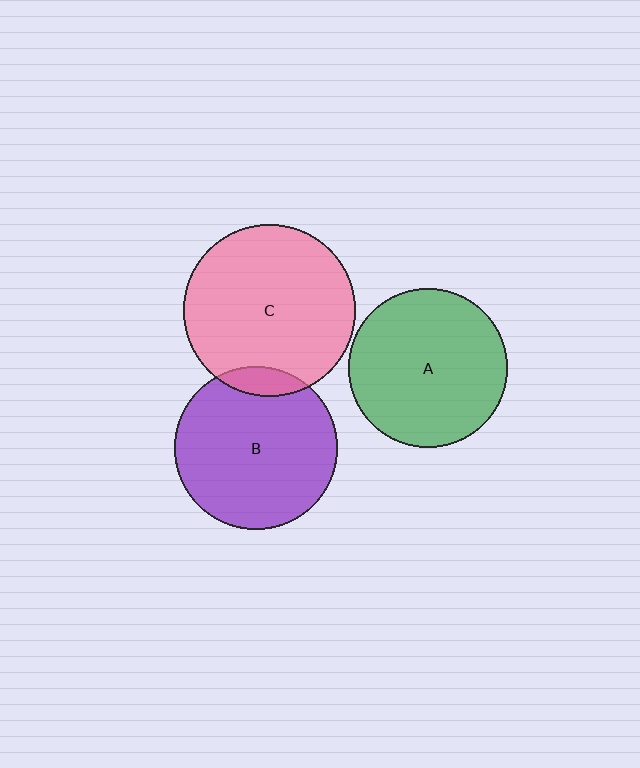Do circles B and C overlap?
Yes.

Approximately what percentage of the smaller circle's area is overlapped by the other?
Approximately 10%.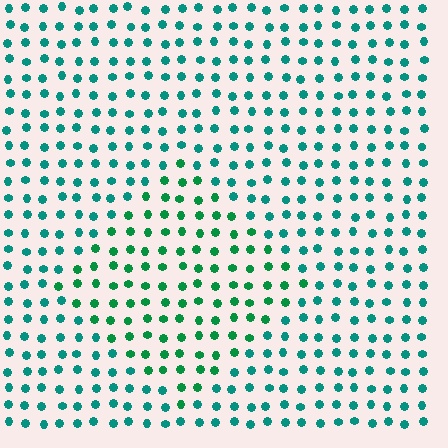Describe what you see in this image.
The image is filled with small teal elements in a uniform arrangement. A diamond-shaped region is visible where the elements are tinted to a slightly different hue, forming a subtle color boundary.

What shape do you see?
I see a diamond.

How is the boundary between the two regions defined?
The boundary is defined purely by a slight shift in hue (about 28 degrees). Spacing, size, and orientation are identical on both sides.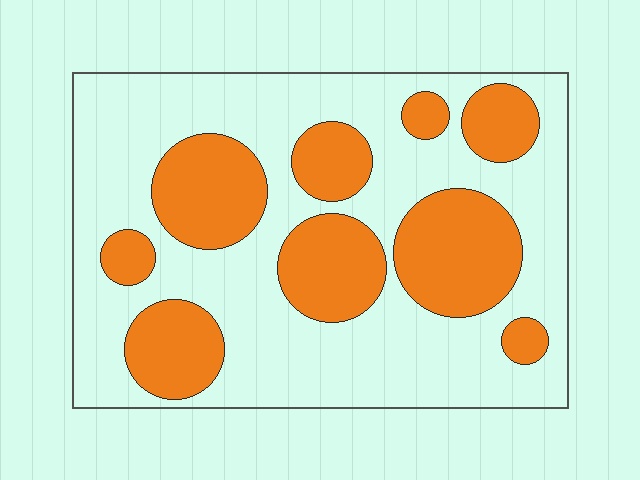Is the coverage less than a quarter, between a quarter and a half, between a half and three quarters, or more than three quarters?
Between a quarter and a half.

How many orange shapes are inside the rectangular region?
9.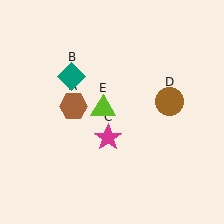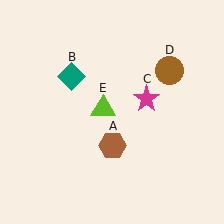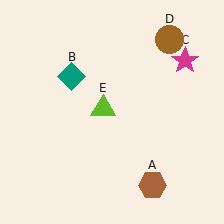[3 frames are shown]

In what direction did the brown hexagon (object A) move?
The brown hexagon (object A) moved down and to the right.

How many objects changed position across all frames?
3 objects changed position: brown hexagon (object A), magenta star (object C), brown circle (object D).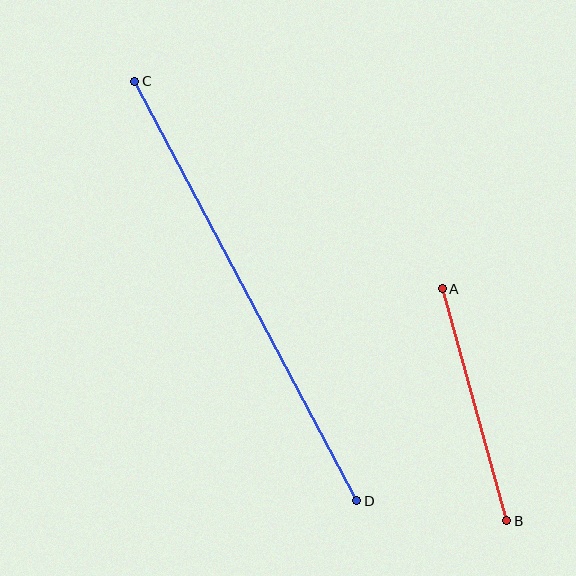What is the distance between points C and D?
The distance is approximately 474 pixels.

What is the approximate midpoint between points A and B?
The midpoint is at approximately (475, 405) pixels.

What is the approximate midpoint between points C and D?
The midpoint is at approximately (246, 291) pixels.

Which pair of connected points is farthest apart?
Points C and D are farthest apart.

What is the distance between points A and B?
The distance is approximately 241 pixels.